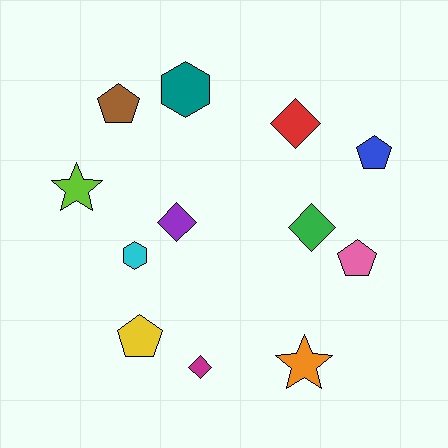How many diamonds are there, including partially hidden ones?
There are 4 diamonds.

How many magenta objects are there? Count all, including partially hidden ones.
There is 1 magenta object.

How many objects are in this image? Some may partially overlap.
There are 12 objects.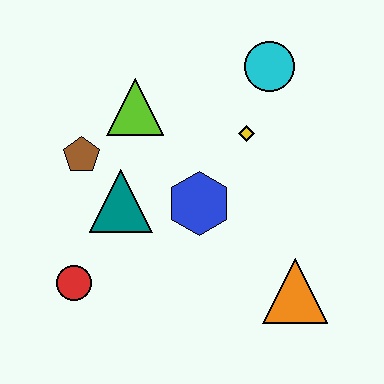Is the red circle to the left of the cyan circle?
Yes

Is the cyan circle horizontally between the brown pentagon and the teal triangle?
No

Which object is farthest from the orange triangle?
The brown pentagon is farthest from the orange triangle.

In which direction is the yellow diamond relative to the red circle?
The yellow diamond is to the right of the red circle.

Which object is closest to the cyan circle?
The yellow diamond is closest to the cyan circle.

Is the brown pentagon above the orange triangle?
Yes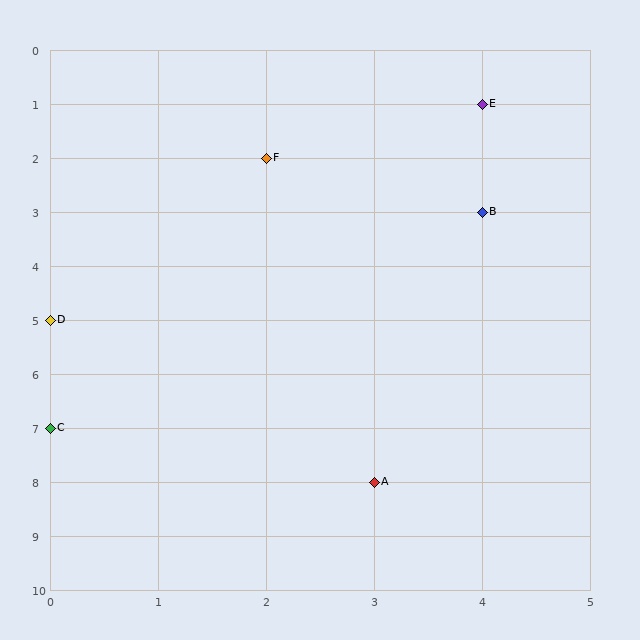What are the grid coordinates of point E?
Point E is at grid coordinates (4, 1).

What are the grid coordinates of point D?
Point D is at grid coordinates (0, 5).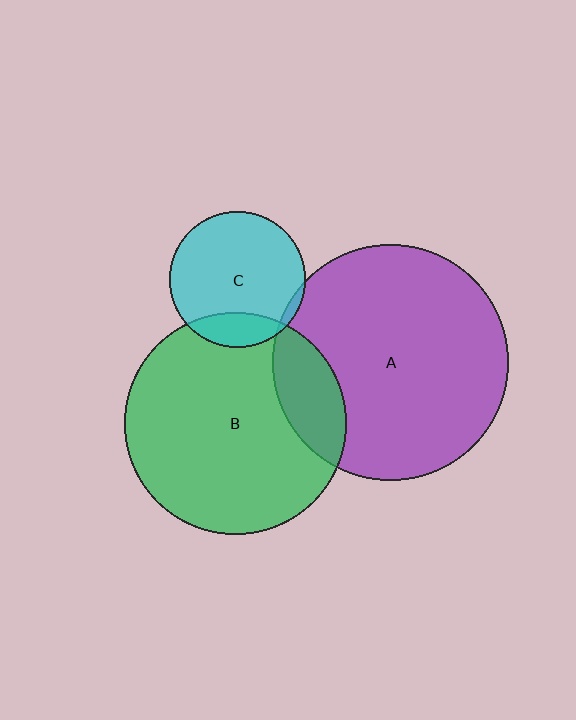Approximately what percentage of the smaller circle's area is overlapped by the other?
Approximately 5%.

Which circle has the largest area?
Circle A (purple).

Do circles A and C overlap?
Yes.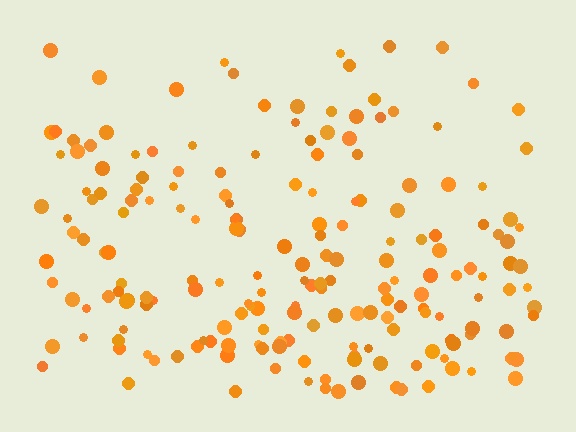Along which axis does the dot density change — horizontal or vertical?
Vertical.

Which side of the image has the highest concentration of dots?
The bottom.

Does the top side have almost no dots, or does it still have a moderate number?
Still a moderate number, just noticeably fewer than the bottom.